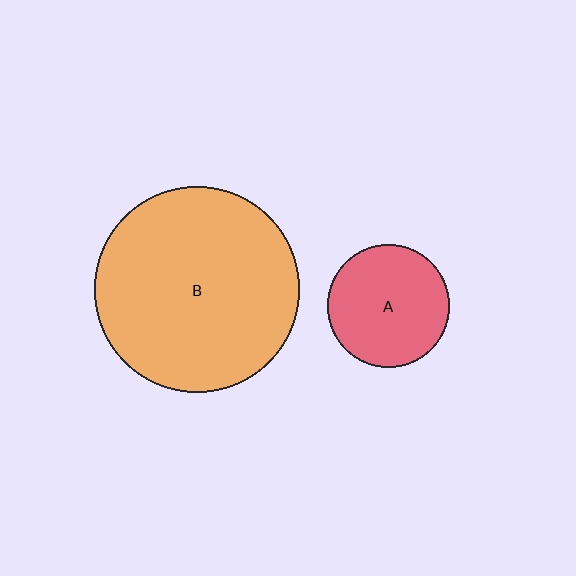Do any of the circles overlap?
No, none of the circles overlap.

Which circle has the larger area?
Circle B (orange).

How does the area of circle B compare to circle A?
Approximately 2.8 times.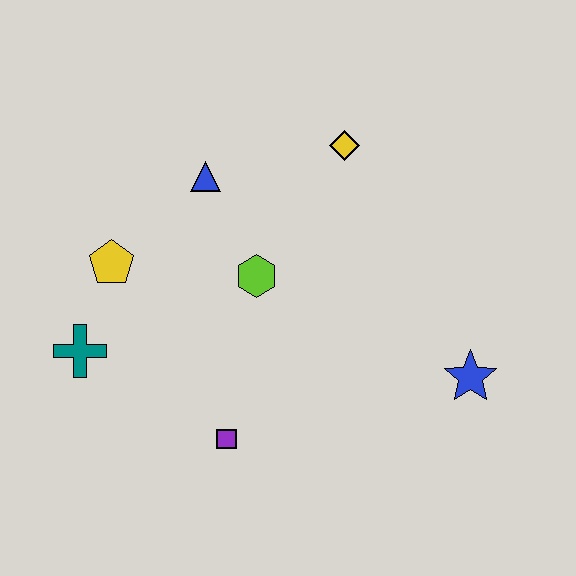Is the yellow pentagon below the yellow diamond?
Yes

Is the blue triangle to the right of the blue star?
No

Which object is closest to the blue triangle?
The lime hexagon is closest to the blue triangle.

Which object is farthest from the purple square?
The yellow diamond is farthest from the purple square.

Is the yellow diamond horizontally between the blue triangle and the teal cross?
No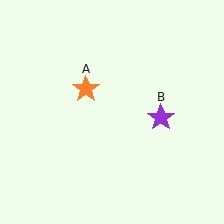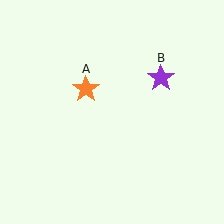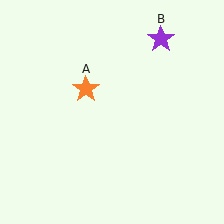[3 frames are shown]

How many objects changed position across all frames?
1 object changed position: purple star (object B).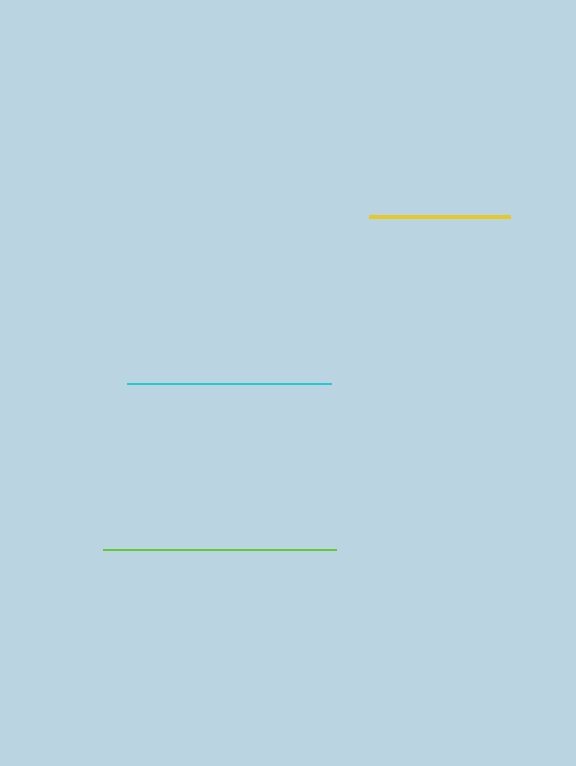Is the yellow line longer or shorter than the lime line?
The lime line is longer than the yellow line.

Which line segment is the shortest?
The yellow line is the shortest at approximately 142 pixels.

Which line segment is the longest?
The lime line is the longest at approximately 233 pixels.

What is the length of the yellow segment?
The yellow segment is approximately 142 pixels long.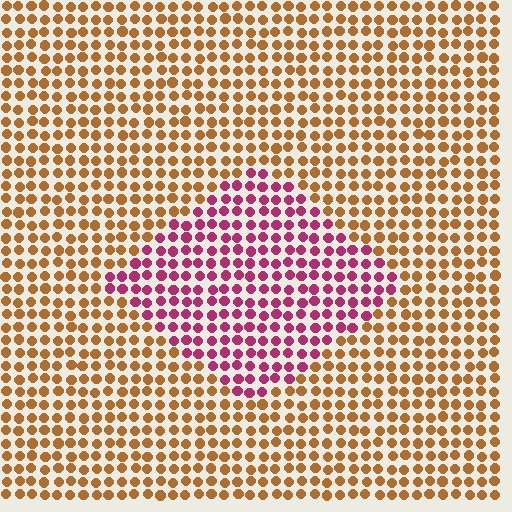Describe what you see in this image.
The image is filled with small brown elements in a uniform arrangement. A diamond-shaped region is visible where the elements are tinted to a slightly different hue, forming a subtle color boundary.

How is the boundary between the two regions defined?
The boundary is defined purely by a slight shift in hue (about 61 degrees). Spacing, size, and orientation are identical on both sides.